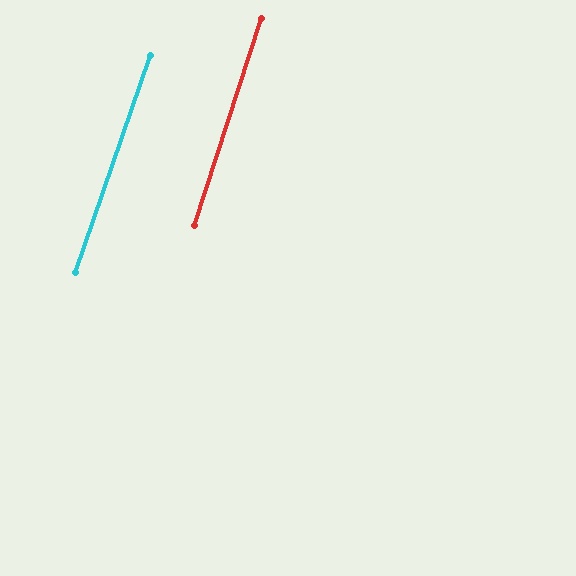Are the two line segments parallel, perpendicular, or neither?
Parallel — their directions differ by only 1.1°.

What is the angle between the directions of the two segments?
Approximately 1 degree.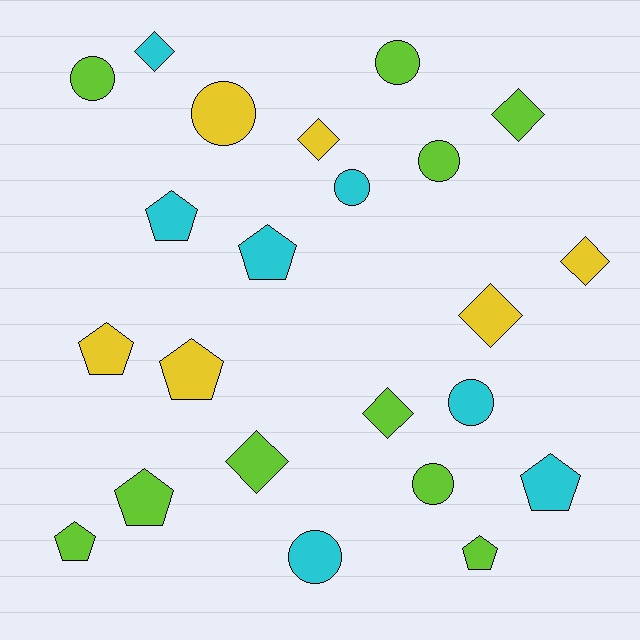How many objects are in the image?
There are 23 objects.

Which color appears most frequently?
Lime, with 10 objects.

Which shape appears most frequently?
Circle, with 8 objects.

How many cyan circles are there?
There are 3 cyan circles.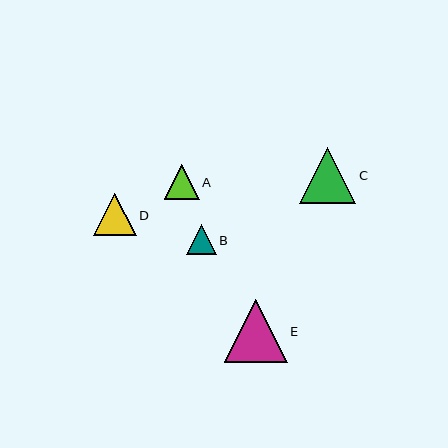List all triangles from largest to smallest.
From largest to smallest: E, C, D, A, B.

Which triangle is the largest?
Triangle E is the largest with a size of approximately 63 pixels.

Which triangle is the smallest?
Triangle B is the smallest with a size of approximately 29 pixels.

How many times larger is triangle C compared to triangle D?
Triangle C is approximately 1.3 times the size of triangle D.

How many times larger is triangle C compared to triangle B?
Triangle C is approximately 1.9 times the size of triangle B.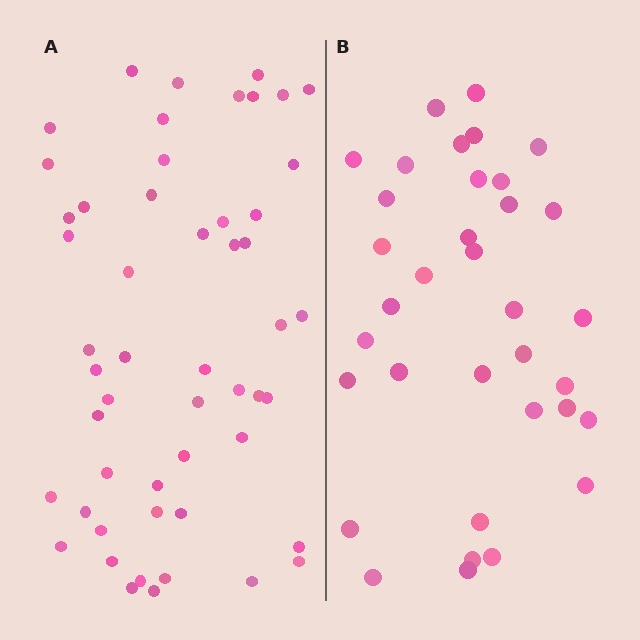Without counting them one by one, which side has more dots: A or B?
Region A (the left region) has more dots.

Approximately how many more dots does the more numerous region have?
Region A has approximately 15 more dots than region B.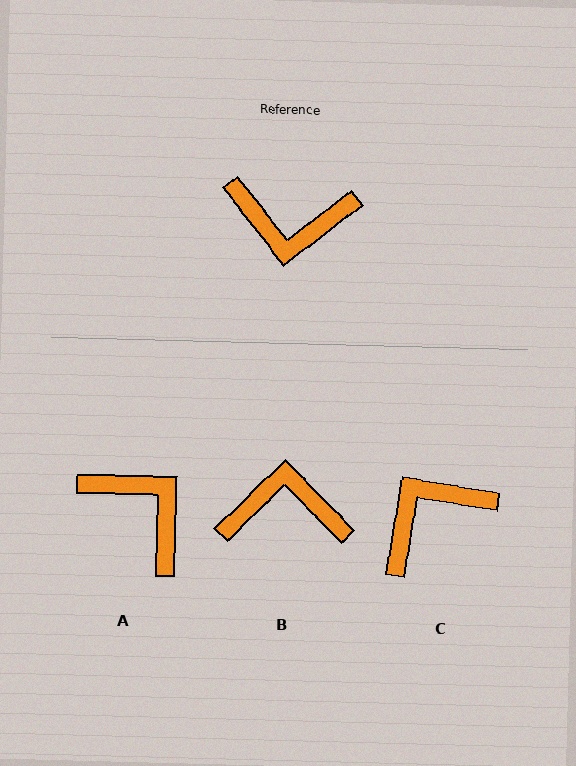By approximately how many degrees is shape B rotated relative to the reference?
Approximately 174 degrees clockwise.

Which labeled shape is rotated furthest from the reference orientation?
B, about 174 degrees away.